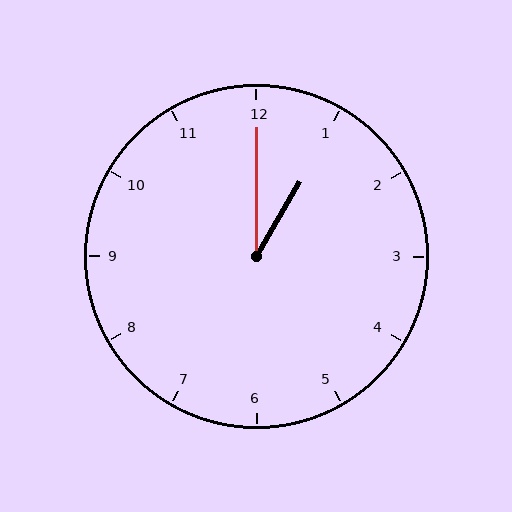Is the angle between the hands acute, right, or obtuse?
It is acute.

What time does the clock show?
1:00.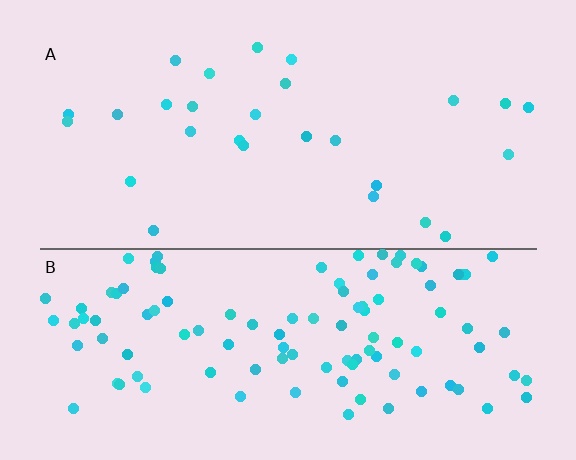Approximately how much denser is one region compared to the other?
Approximately 4.0× — region B over region A.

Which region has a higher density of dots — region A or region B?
B (the bottom).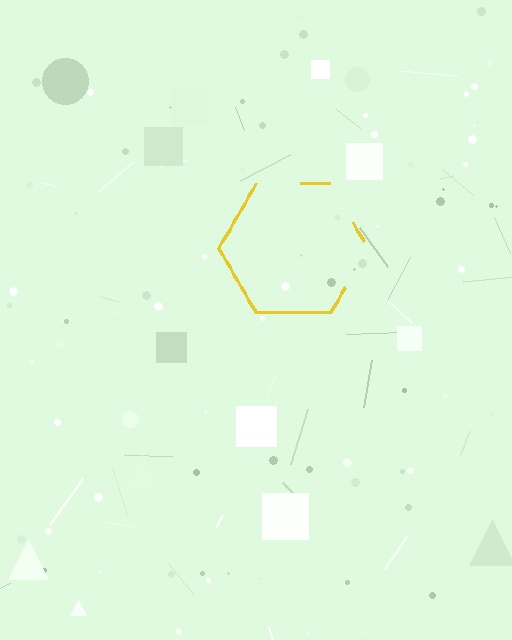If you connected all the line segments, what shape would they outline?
They would outline a hexagon.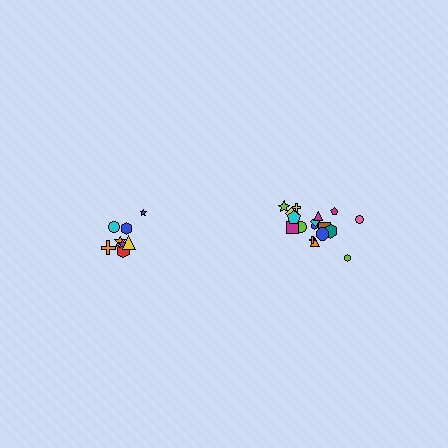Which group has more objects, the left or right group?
The right group.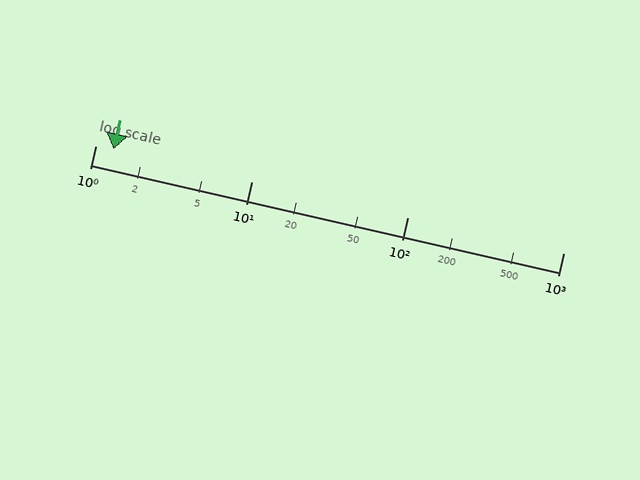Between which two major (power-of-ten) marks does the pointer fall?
The pointer is between 1 and 10.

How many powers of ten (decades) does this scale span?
The scale spans 3 decades, from 1 to 1000.